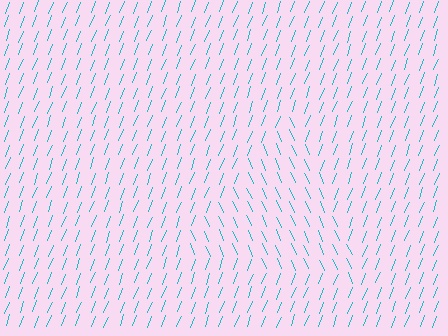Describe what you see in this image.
The image is filled with small cyan line segments. A triangle region in the image has lines oriented differently from the surrounding lines, creating a visible texture boundary.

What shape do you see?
I see a triangle.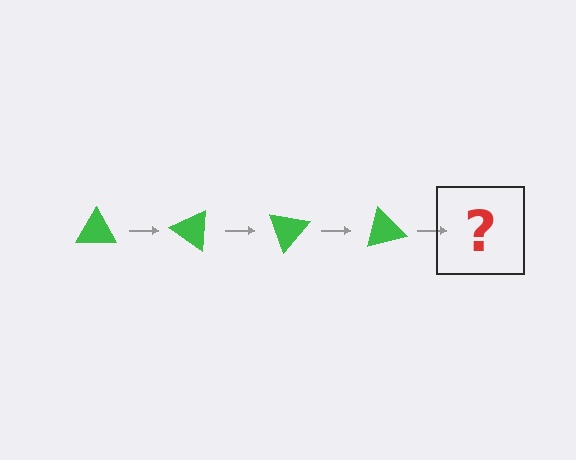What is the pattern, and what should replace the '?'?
The pattern is that the triangle rotates 35 degrees each step. The '?' should be a green triangle rotated 140 degrees.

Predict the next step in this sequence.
The next step is a green triangle rotated 140 degrees.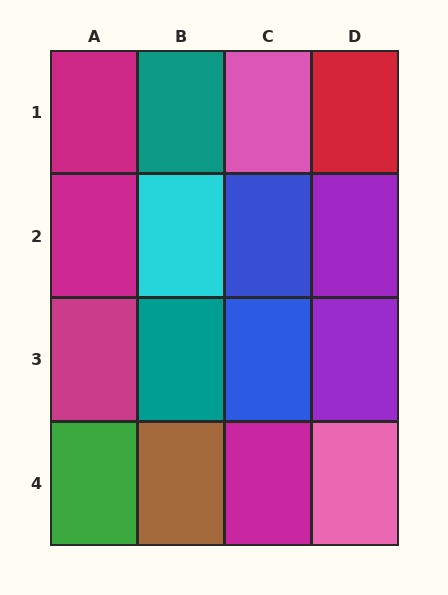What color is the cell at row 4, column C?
Magenta.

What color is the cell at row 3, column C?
Blue.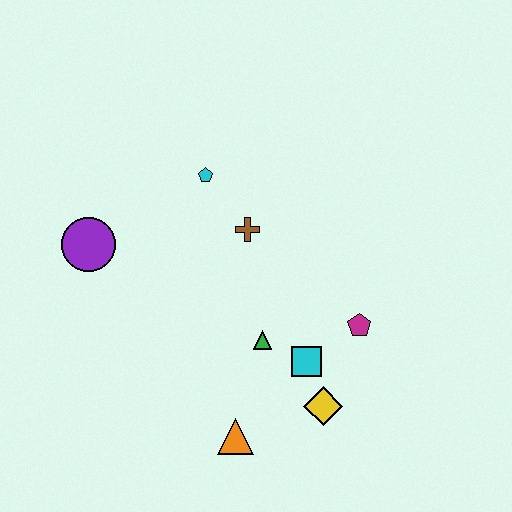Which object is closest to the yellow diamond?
The cyan square is closest to the yellow diamond.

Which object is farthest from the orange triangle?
The cyan pentagon is farthest from the orange triangle.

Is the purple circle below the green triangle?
No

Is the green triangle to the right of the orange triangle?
Yes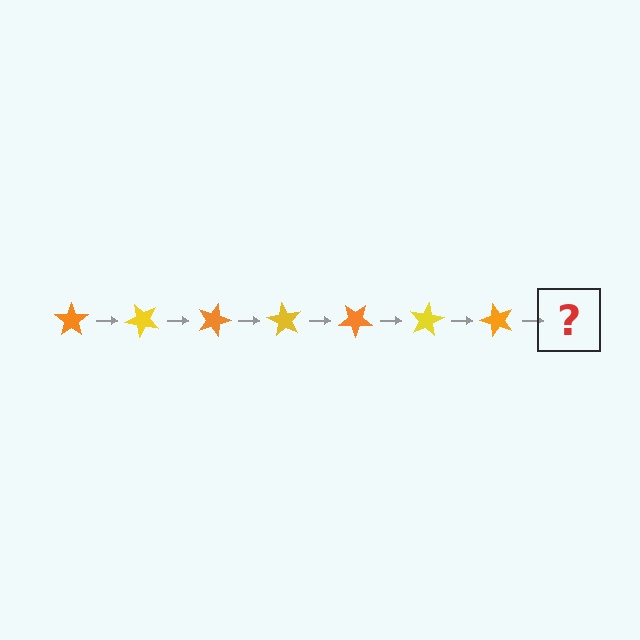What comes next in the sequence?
The next element should be a yellow star, rotated 315 degrees from the start.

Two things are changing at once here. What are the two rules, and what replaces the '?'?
The two rules are that it rotates 45 degrees each step and the color cycles through orange and yellow. The '?' should be a yellow star, rotated 315 degrees from the start.